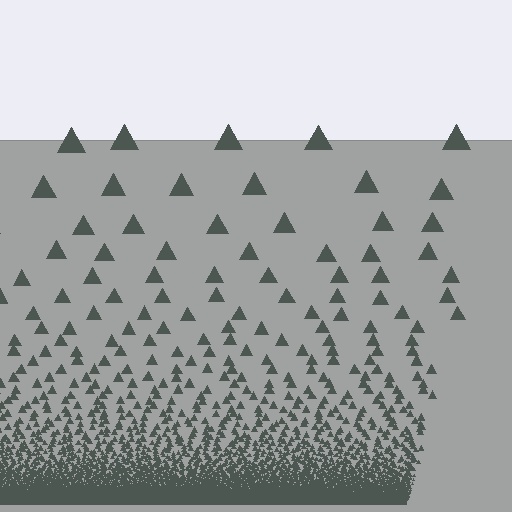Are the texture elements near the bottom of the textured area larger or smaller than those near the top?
Smaller. The gradient is inverted — elements near the bottom are smaller and denser.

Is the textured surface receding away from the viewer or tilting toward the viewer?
The surface appears to tilt toward the viewer. Texture elements get larger and sparser toward the top.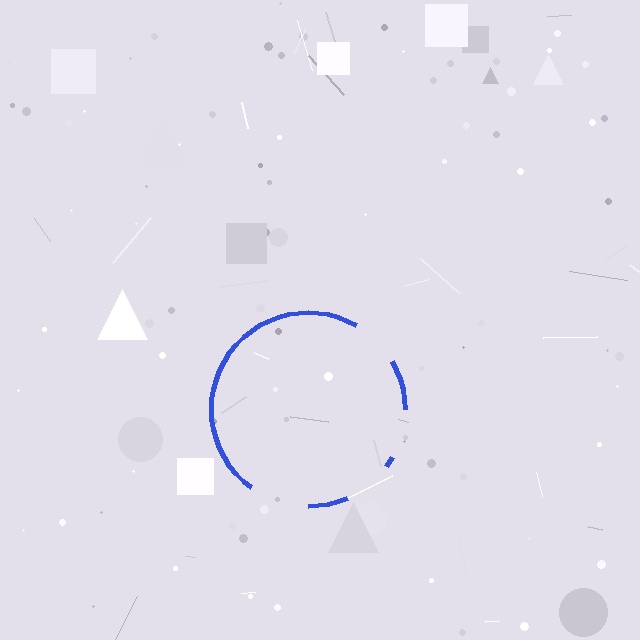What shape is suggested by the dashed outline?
The dashed outline suggests a circle.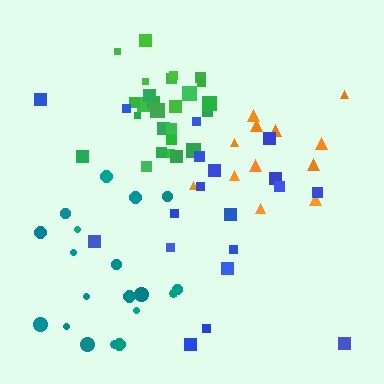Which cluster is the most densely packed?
Green.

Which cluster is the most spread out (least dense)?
Blue.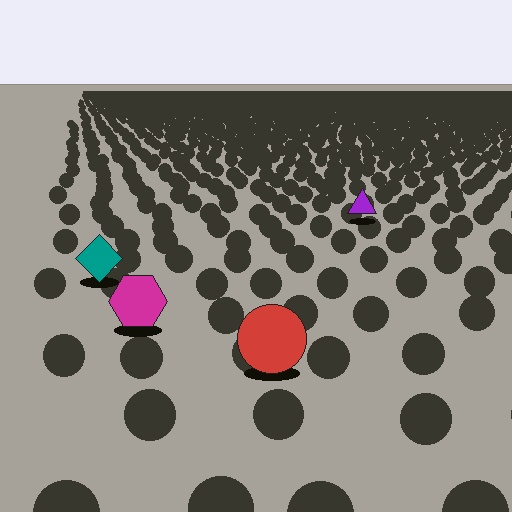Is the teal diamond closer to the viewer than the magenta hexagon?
No. The magenta hexagon is closer — you can tell from the texture gradient: the ground texture is coarser near it.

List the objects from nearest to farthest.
From nearest to farthest: the red circle, the magenta hexagon, the teal diamond, the purple triangle.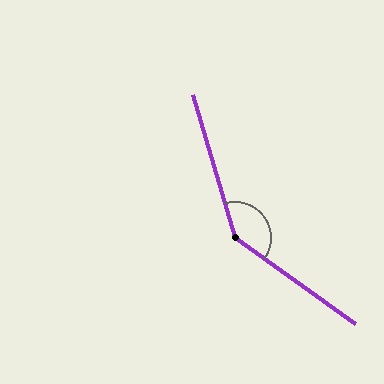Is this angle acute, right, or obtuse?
It is obtuse.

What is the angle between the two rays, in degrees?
Approximately 142 degrees.